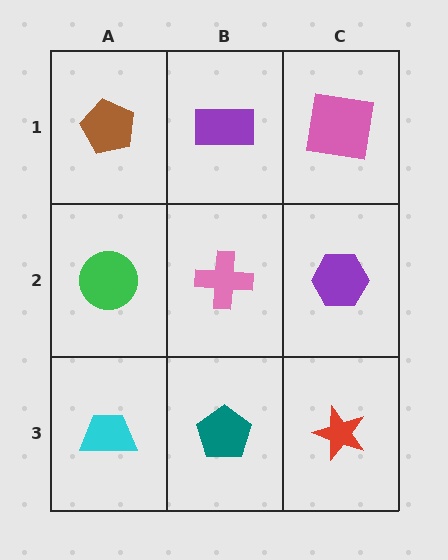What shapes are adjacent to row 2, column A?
A brown pentagon (row 1, column A), a cyan trapezoid (row 3, column A), a pink cross (row 2, column B).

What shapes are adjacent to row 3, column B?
A pink cross (row 2, column B), a cyan trapezoid (row 3, column A), a red star (row 3, column C).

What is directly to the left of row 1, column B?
A brown pentagon.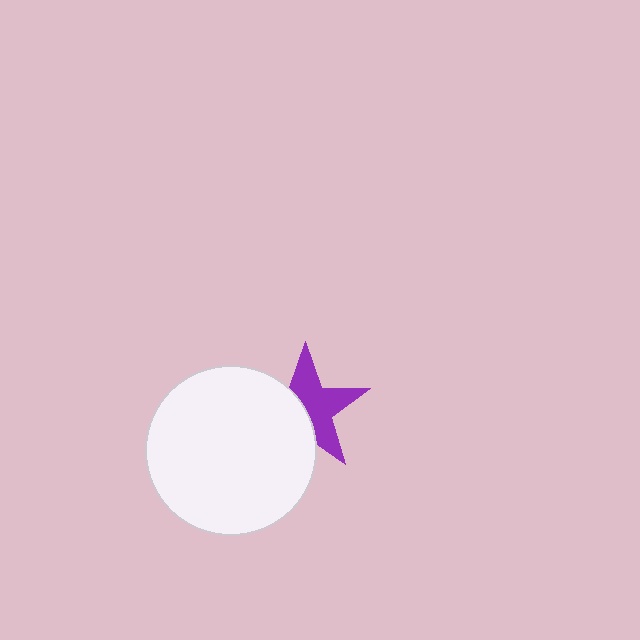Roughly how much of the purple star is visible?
About half of it is visible (roughly 56%).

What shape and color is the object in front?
The object in front is a white circle.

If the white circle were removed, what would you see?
You would see the complete purple star.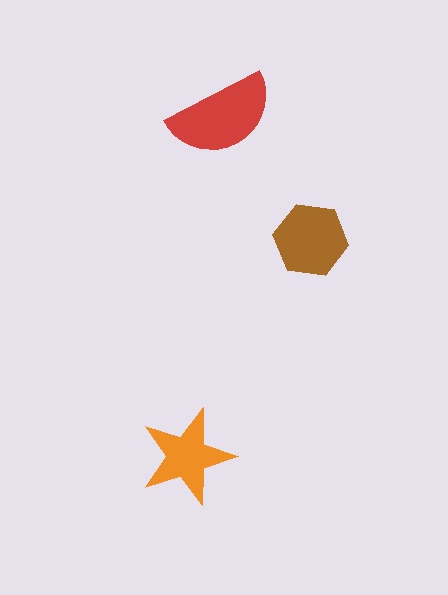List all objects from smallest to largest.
The orange star, the brown hexagon, the red semicircle.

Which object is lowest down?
The orange star is bottommost.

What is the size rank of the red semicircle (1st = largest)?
1st.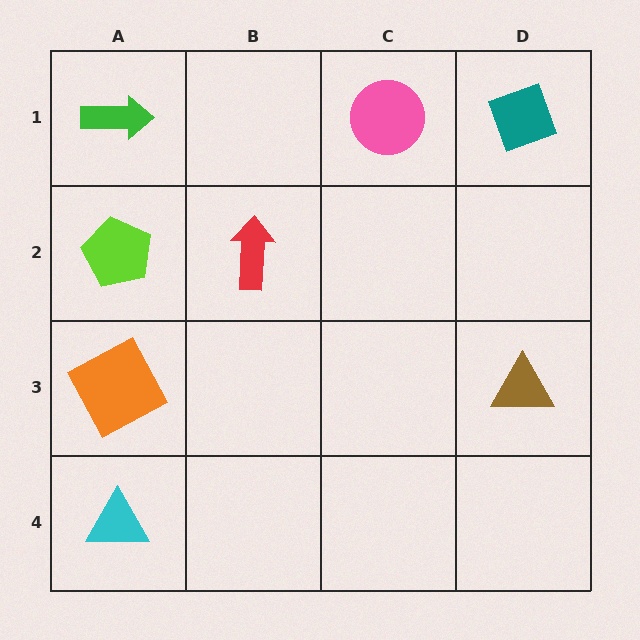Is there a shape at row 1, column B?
No, that cell is empty.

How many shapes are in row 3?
2 shapes.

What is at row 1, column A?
A green arrow.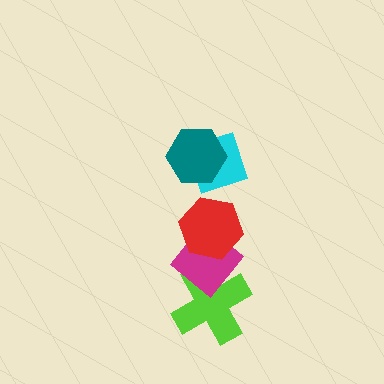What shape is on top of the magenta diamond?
The red hexagon is on top of the magenta diamond.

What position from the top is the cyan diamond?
The cyan diamond is 2nd from the top.